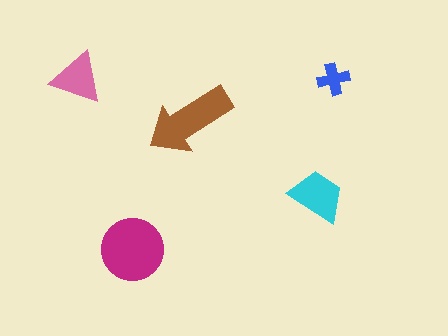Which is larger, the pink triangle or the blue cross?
The pink triangle.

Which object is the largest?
The magenta circle.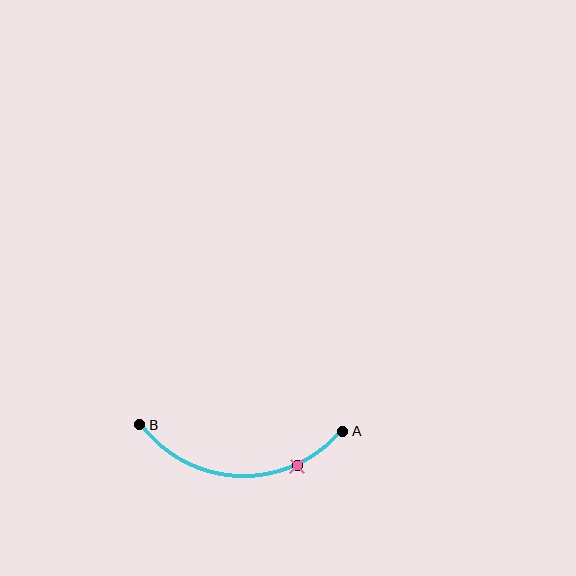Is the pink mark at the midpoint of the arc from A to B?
No. The pink mark lies on the arc but is closer to endpoint A. The arc midpoint would be at the point on the curve equidistant along the arc from both A and B.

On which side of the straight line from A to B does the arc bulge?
The arc bulges below the straight line connecting A and B.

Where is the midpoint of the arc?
The arc midpoint is the point on the curve farthest from the straight line joining A and B. It sits below that line.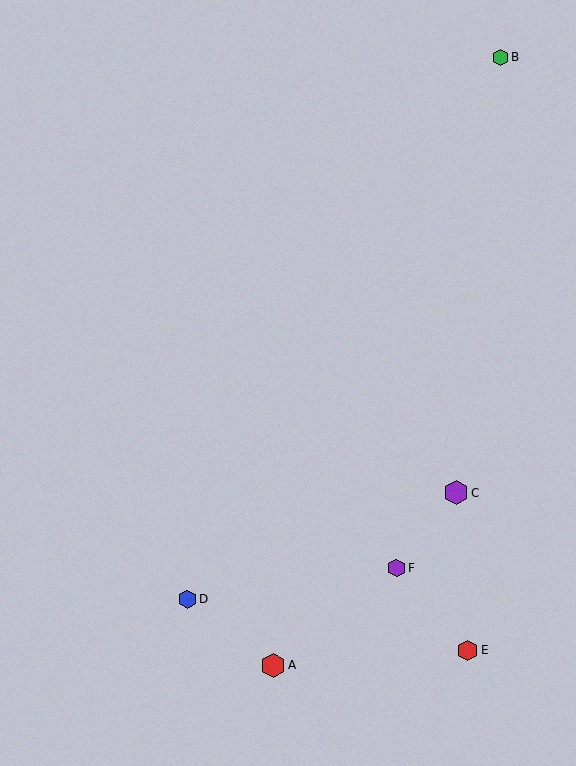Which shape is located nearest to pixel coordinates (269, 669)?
The red hexagon (labeled A) at (273, 665) is nearest to that location.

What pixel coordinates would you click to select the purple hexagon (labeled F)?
Click at (396, 568) to select the purple hexagon F.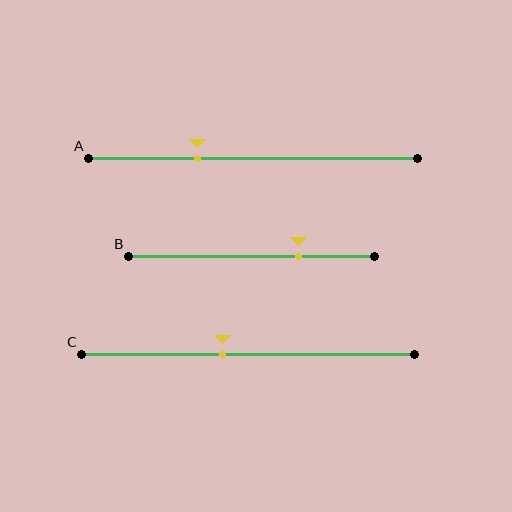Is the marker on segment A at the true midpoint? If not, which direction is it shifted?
No, the marker on segment A is shifted to the left by about 17% of the segment length.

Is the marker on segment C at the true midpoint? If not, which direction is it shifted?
No, the marker on segment C is shifted to the left by about 8% of the segment length.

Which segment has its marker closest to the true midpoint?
Segment C has its marker closest to the true midpoint.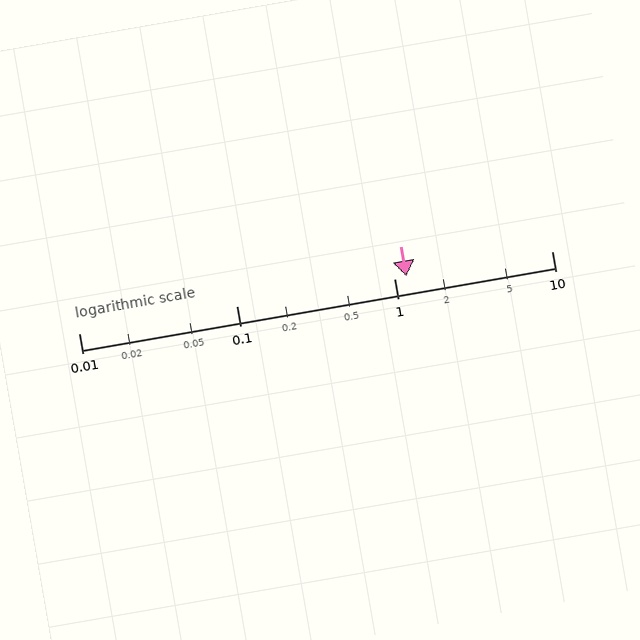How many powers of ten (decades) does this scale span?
The scale spans 3 decades, from 0.01 to 10.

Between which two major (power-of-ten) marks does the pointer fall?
The pointer is between 1 and 10.